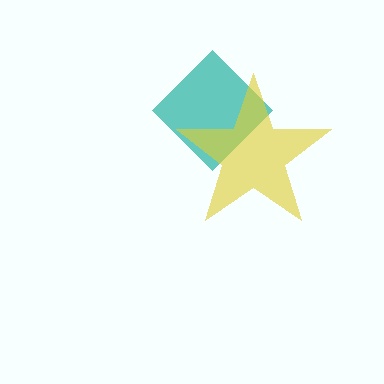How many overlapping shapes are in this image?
There are 2 overlapping shapes in the image.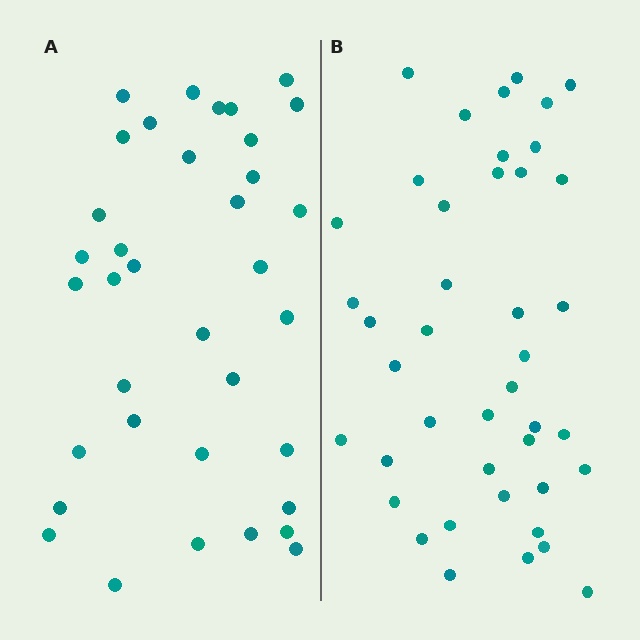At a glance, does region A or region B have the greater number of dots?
Region B (the right region) has more dots.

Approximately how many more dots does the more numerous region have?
Region B has about 6 more dots than region A.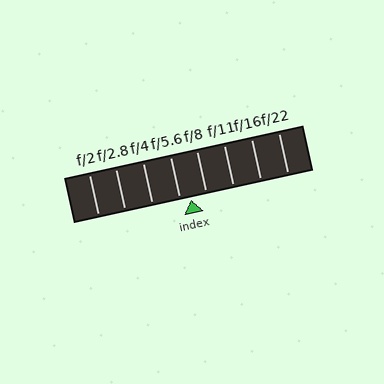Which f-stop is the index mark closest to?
The index mark is closest to f/5.6.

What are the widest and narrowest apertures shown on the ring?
The widest aperture shown is f/2 and the narrowest is f/22.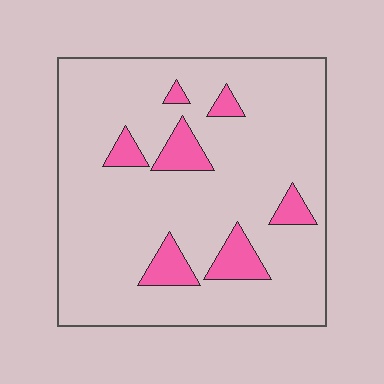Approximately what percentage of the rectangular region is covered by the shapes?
Approximately 10%.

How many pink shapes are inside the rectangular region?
7.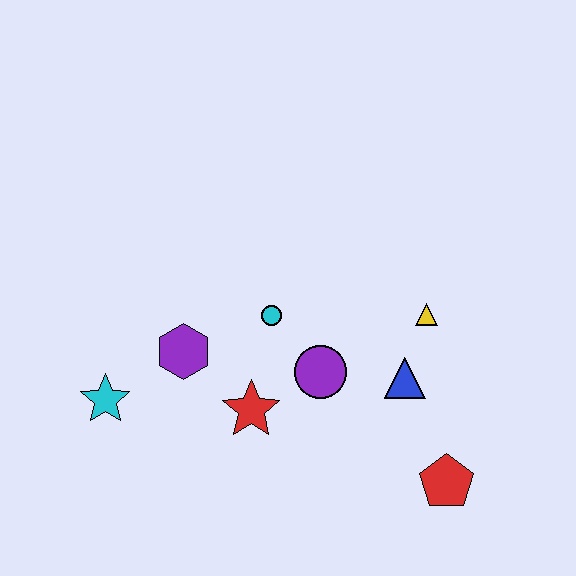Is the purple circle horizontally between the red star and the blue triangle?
Yes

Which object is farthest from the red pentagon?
The cyan star is farthest from the red pentagon.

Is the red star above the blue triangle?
No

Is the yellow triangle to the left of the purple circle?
No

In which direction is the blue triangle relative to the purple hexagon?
The blue triangle is to the right of the purple hexagon.